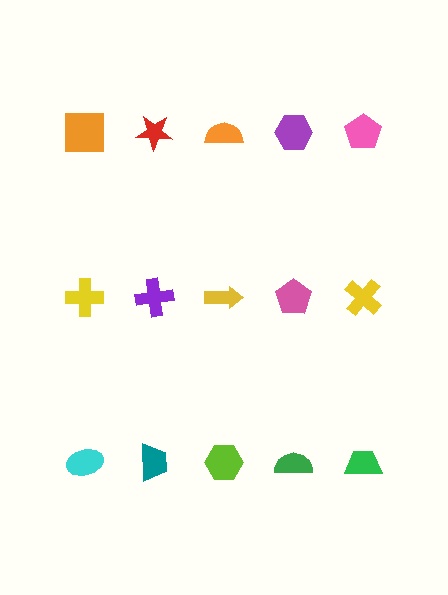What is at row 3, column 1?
A cyan ellipse.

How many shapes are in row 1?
5 shapes.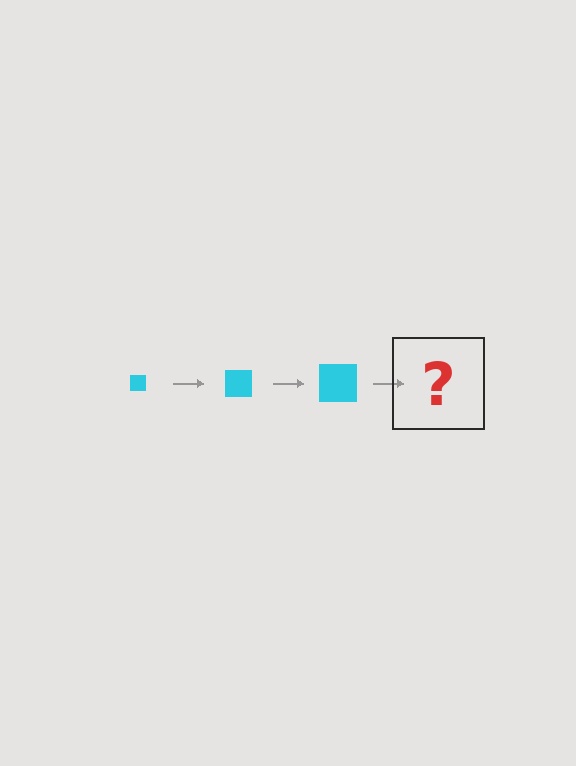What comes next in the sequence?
The next element should be a cyan square, larger than the previous one.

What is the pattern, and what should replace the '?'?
The pattern is that the square gets progressively larger each step. The '?' should be a cyan square, larger than the previous one.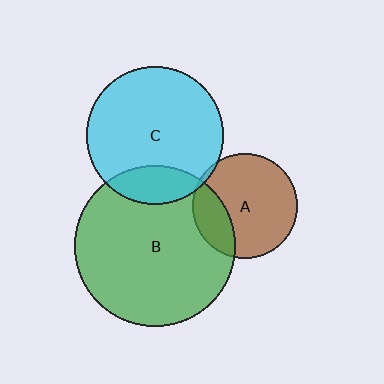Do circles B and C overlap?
Yes.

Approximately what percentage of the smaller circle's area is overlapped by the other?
Approximately 20%.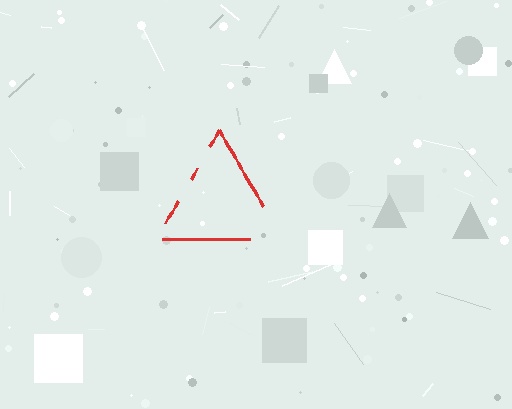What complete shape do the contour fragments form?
The contour fragments form a triangle.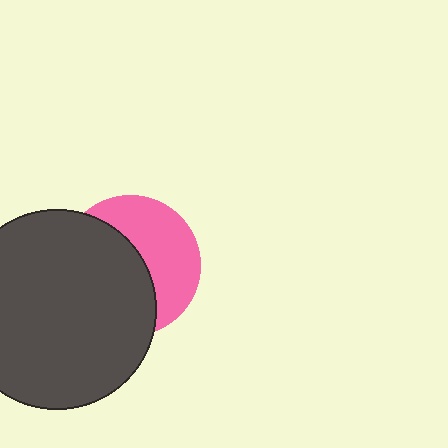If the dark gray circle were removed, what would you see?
You would see the complete pink circle.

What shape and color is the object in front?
The object in front is a dark gray circle.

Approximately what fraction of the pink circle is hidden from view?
Roughly 55% of the pink circle is hidden behind the dark gray circle.